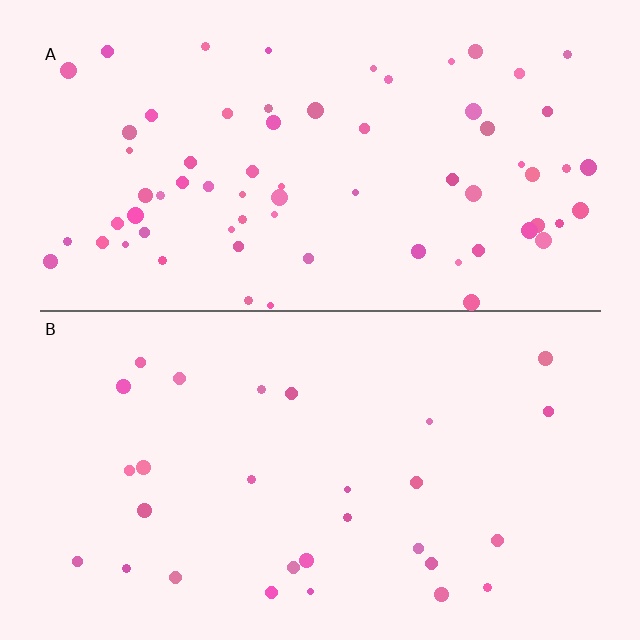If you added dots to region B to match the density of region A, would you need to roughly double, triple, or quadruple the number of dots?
Approximately double.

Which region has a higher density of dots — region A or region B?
A (the top).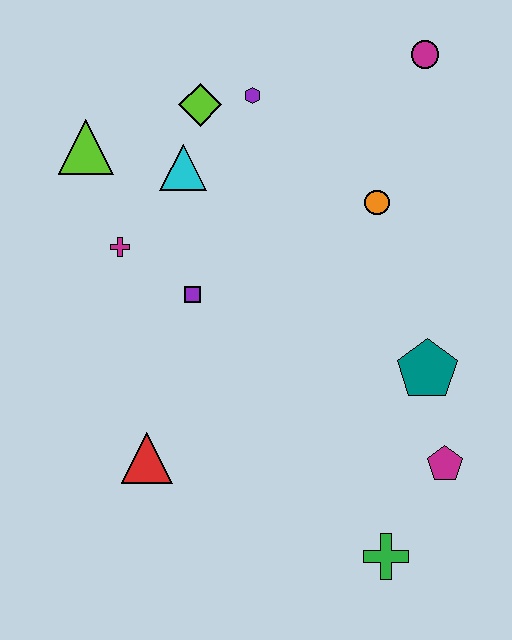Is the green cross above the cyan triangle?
No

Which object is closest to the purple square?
The magenta cross is closest to the purple square.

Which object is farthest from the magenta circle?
The green cross is farthest from the magenta circle.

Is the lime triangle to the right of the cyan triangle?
No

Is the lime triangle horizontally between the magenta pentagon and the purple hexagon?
No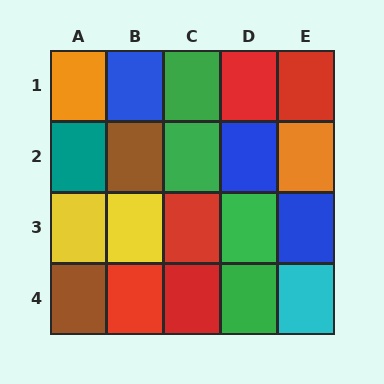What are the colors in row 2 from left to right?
Teal, brown, green, blue, orange.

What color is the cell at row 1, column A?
Orange.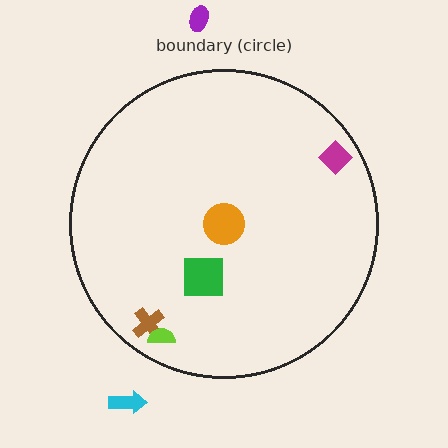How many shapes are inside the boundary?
5 inside, 2 outside.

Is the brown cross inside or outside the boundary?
Inside.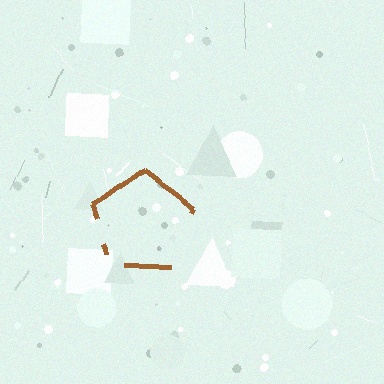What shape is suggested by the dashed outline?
The dashed outline suggests a pentagon.